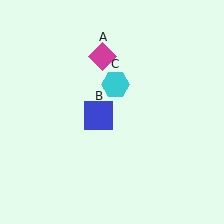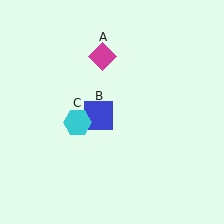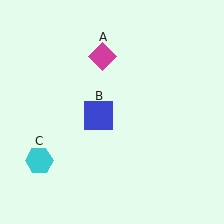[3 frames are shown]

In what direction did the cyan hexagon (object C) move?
The cyan hexagon (object C) moved down and to the left.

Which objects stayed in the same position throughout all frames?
Magenta diamond (object A) and blue square (object B) remained stationary.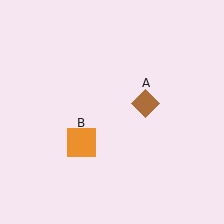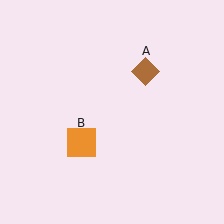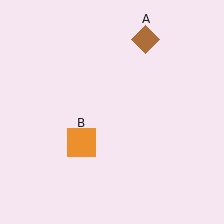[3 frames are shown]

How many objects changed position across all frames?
1 object changed position: brown diamond (object A).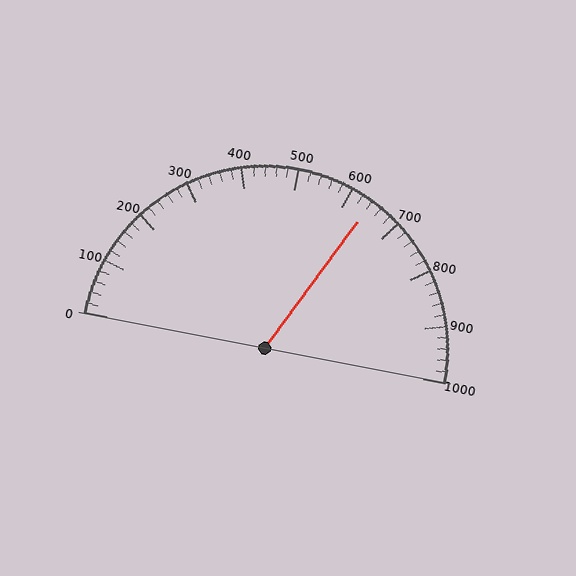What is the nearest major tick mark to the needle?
The nearest major tick mark is 600.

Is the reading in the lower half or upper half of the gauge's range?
The reading is in the upper half of the range (0 to 1000).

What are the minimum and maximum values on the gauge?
The gauge ranges from 0 to 1000.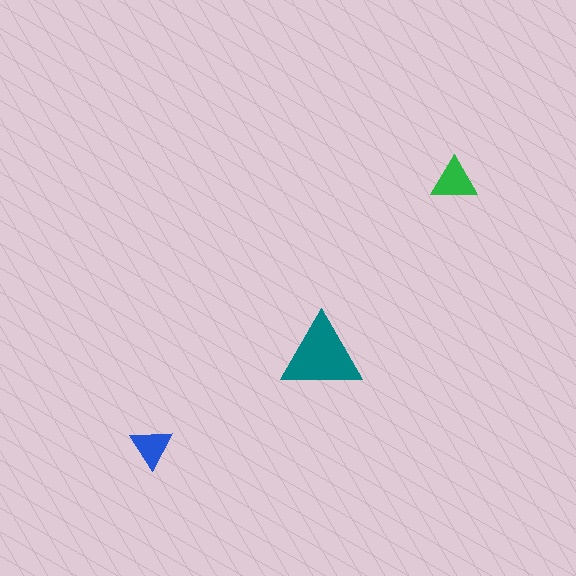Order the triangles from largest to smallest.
the teal one, the green one, the blue one.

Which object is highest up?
The green triangle is topmost.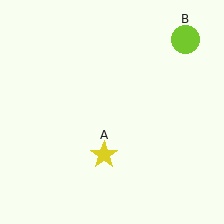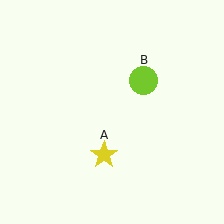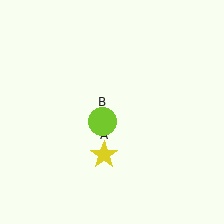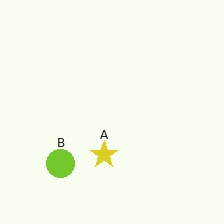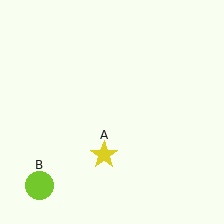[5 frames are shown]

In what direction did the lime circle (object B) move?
The lime circle (object B) moved down and to the left.